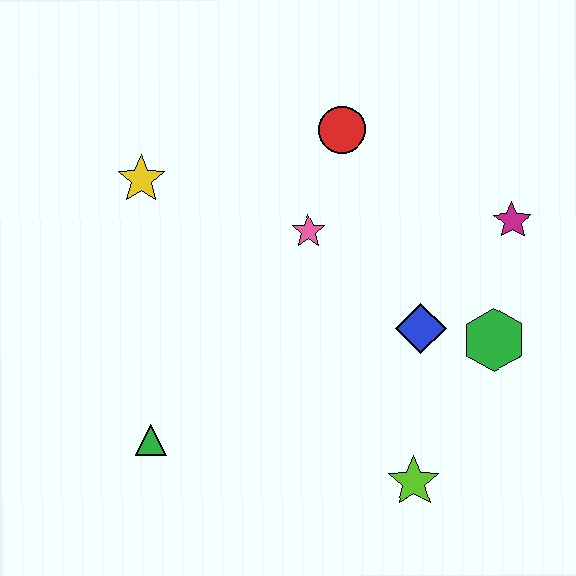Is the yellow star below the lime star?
No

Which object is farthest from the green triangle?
The magenta star is farthest from the green triangle.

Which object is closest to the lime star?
The blue diamond is closest to the lime star.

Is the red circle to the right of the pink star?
Yes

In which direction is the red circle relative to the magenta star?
The red circle is to the left of the magenta star.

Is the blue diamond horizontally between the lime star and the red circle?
No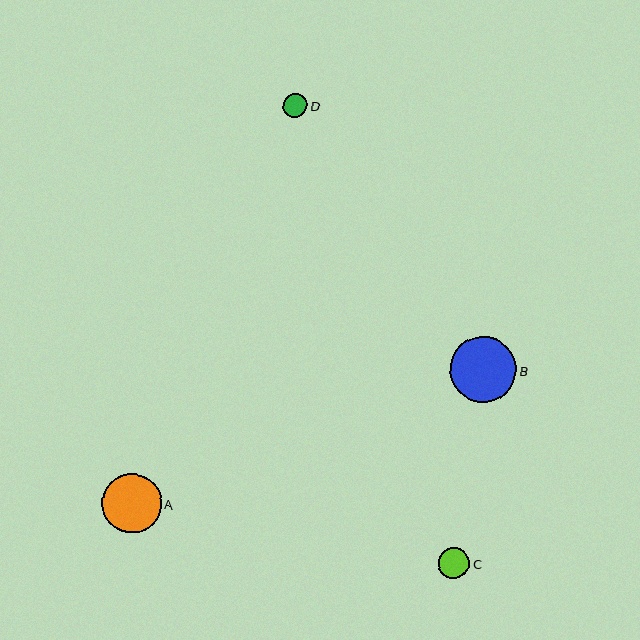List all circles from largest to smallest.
From largest to smallest: B, A, C, D.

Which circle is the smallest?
Circle D is the smallest with a size of approximately 24 pixels.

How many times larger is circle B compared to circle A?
Circle B is approximately 1.1 times the size of circle A.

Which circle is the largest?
Circle B is the largest with a size of approximately 66 pixels.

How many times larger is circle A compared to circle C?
Circle A is approximately 1.9 times the size of circle C.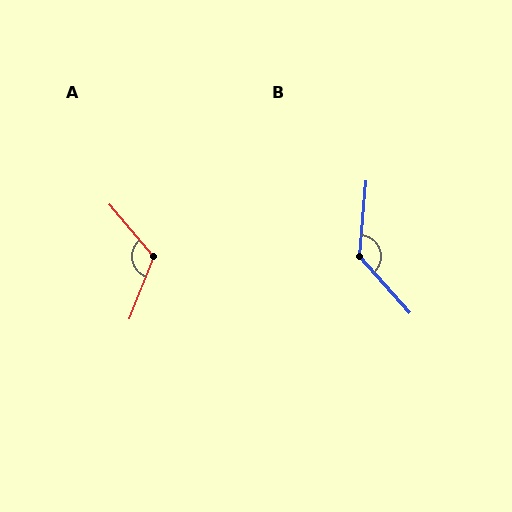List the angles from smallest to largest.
A (119°), B (133°).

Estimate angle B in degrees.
Approximately 133 degrees.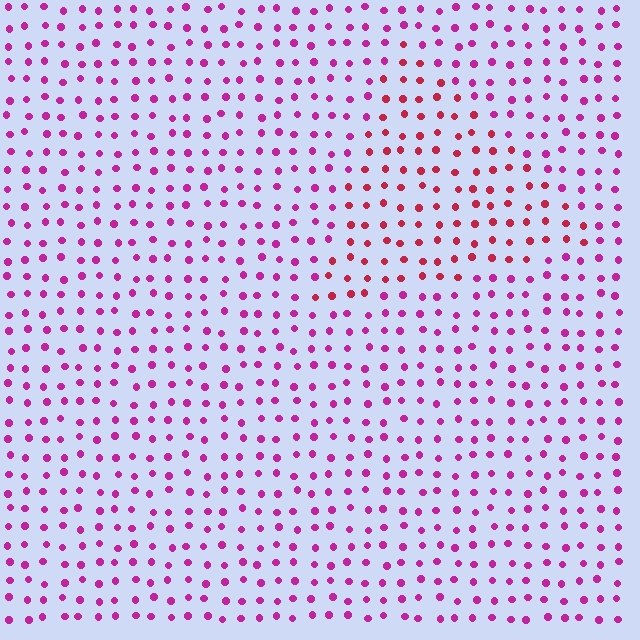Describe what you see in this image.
The image is filled with small magenta elements in a uniform arrangement. A triangle-shaped region is visible where the elements are tinted to a slightly different hue, forming a subtle color boundary.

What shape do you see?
I see a triangle.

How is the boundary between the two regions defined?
The boundary is defined purely by a slight shift in hue (about 34 degrees). Spacing, size, and orientation are identical on both sides.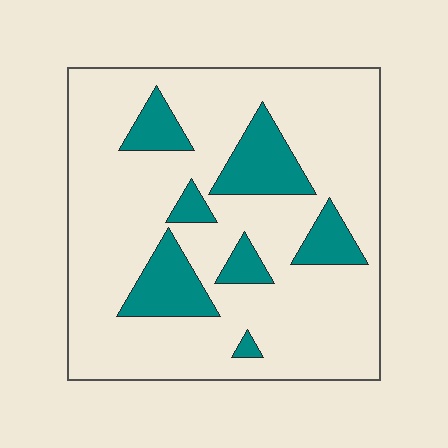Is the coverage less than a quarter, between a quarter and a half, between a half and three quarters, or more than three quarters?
Less than a quarter.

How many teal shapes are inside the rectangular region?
7.